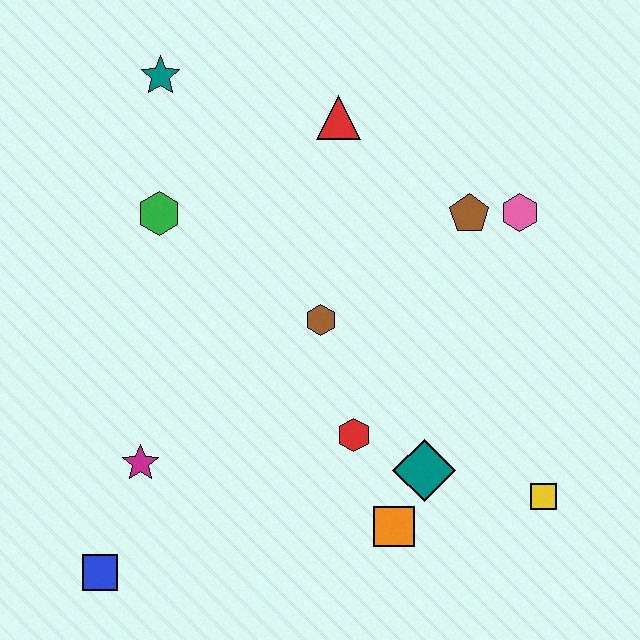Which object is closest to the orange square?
The teal diamond is closest to the orange square.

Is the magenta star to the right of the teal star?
No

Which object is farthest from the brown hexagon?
The blue square is farthest from the brown hexagon.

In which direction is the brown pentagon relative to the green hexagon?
The brown pentagon is to the right of the green hexagon.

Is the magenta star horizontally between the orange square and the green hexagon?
No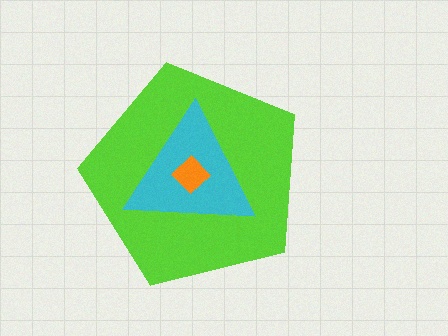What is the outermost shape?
The lime pentagon.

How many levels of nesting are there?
3.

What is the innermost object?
The orange diamond.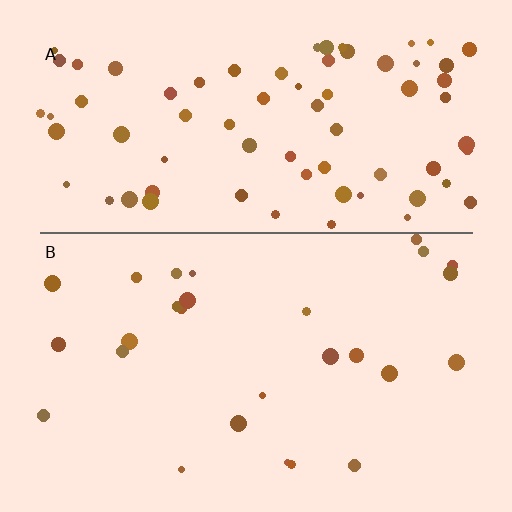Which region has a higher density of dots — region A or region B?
A (the top).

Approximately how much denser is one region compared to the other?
Approximately 2.7× — region A over region B.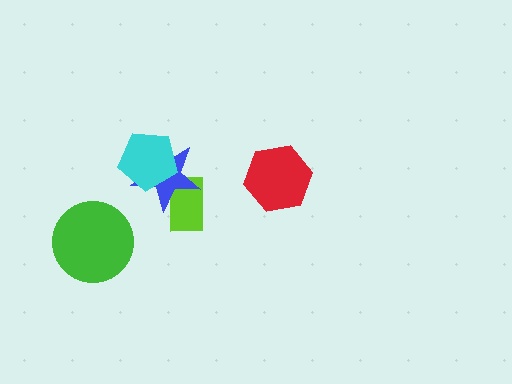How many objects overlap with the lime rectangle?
1 object overlaps with the lime rectangle.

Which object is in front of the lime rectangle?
The blue star is in front of the lime rectangle.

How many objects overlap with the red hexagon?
0 objects overlap with the red hexagon.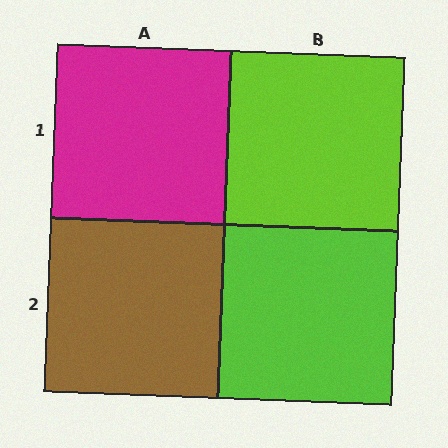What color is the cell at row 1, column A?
Magenta.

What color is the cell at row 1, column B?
Lime.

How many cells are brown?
1 cell is brown.